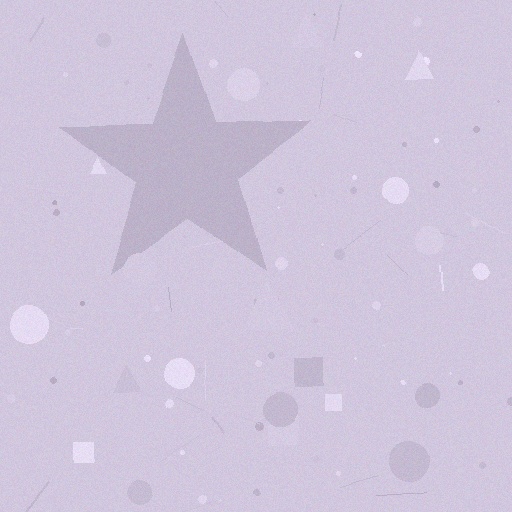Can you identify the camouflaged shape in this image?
The camouflaged shape is a star.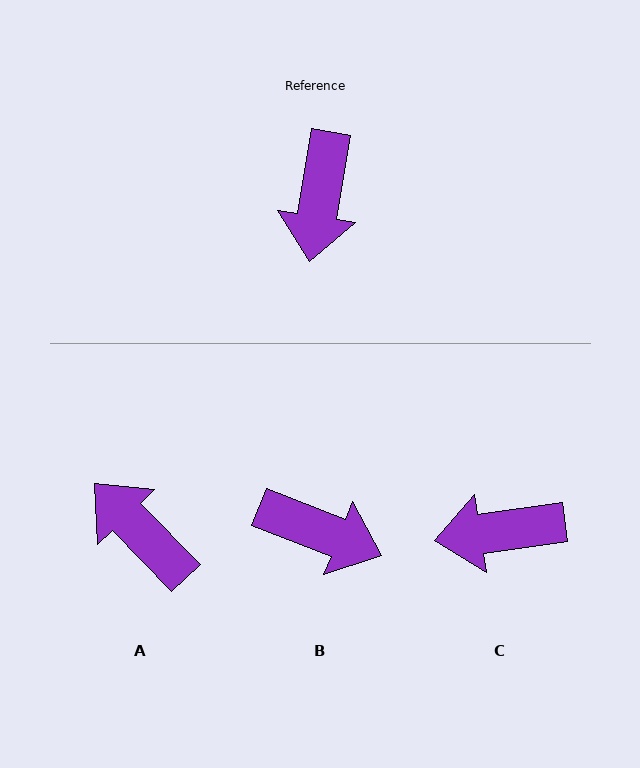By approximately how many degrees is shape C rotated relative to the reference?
Approximately 72 degrees clockwise.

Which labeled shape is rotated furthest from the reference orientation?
A, about 126 degrees away.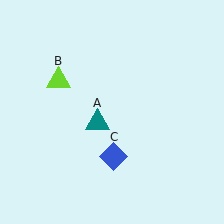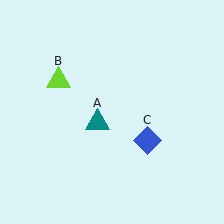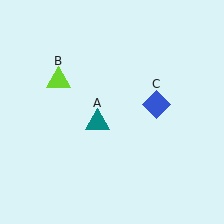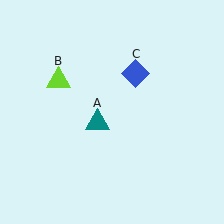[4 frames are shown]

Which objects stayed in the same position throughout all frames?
Teal triangle (object A) and lime triangle (object B) remained stationary.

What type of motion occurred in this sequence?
The blue diamond (object C) rotated counterclockwise around the center of the scene.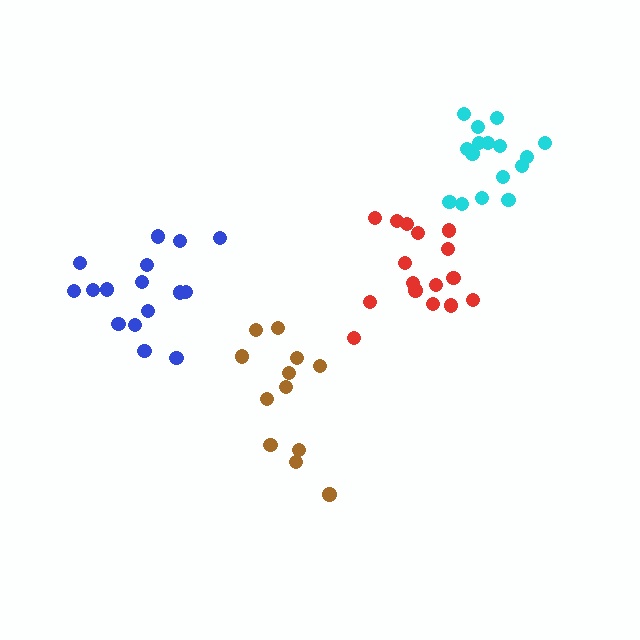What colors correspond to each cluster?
The clusters are colored: blue, red, cyan, brown.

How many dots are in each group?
Group 1: 16 dots, Group 2: 16 dots, Group 3: 16 dots, Group 4: 12 dots (60 total).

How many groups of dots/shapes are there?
There are 4 groups.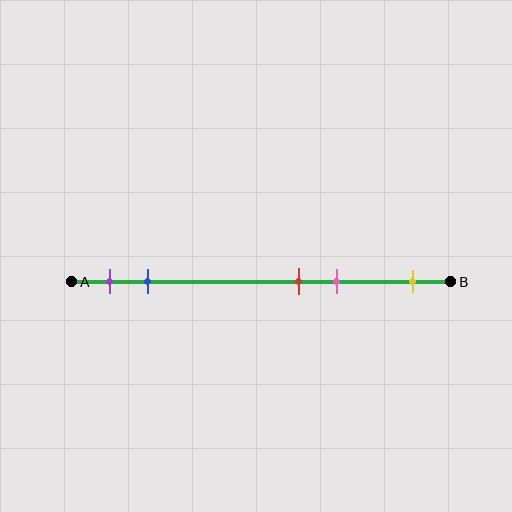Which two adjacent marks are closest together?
The red and pink marks are the closest adjacent pair.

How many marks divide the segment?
There are 5 marks dividing the segment.